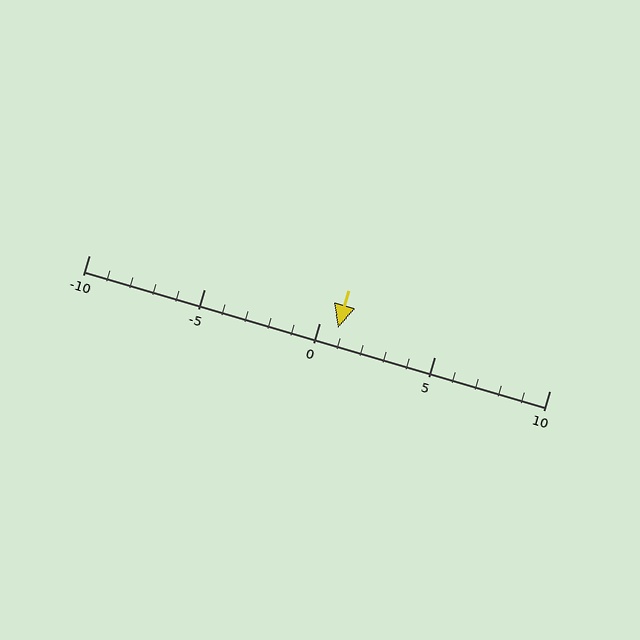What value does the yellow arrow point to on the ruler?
The yellow arrow points to approximately 1.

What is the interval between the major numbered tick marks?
The major tick marks are spaced 5 units apart.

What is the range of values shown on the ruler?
The ruler shows values from -10 to 10.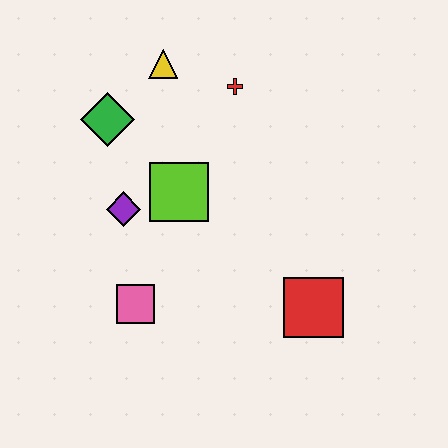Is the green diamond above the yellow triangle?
No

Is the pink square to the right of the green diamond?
Yes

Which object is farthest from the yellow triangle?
The red square is farthest from the yellow triangle.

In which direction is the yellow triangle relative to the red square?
The yellow triangle is above the red square.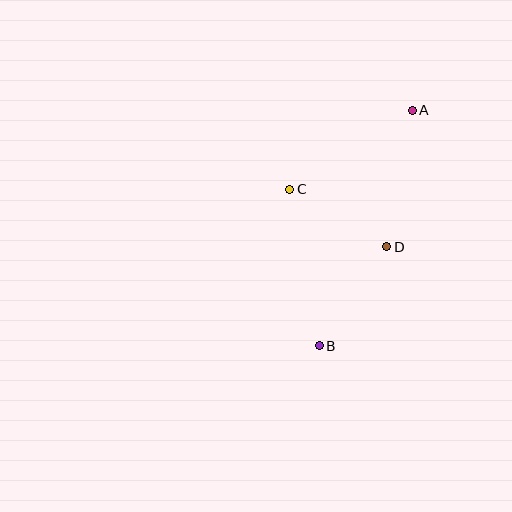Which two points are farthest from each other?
Points A and B are farthest from each other.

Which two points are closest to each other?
Points C and D are closest to each other.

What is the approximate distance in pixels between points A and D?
The distance between A and D is approximately 139 pixels.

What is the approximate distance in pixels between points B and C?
The distance between B and C is approximately 159 pixels.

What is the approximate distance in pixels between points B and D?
The distance between B and D is approximately 120 pixels.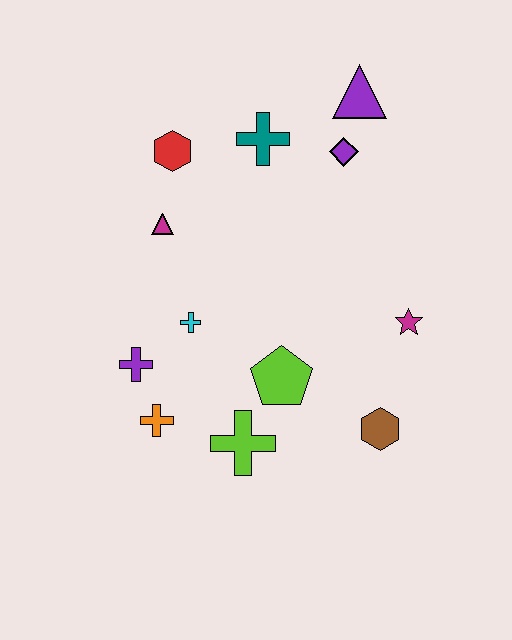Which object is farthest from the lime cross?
The purple triangle is farthest from the lime cross.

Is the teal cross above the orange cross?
Yes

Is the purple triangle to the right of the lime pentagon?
Yes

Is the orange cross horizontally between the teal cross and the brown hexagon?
No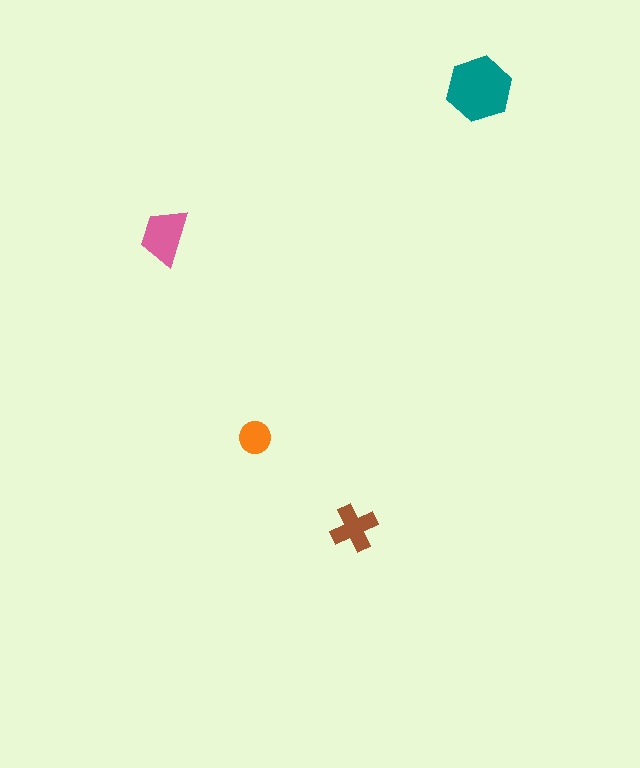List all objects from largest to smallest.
The teal hexagon, the pink trapezoid, the brown cross, the orange circle.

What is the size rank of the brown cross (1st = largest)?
3rd.